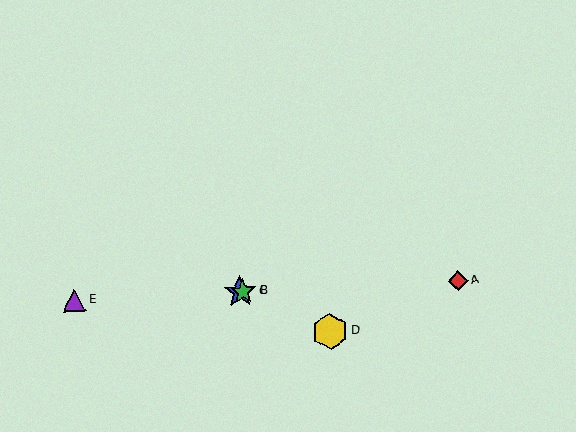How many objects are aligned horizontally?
4 objects (A, B, C, E) are aligned horizontally.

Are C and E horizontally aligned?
Yes, both are at y≈292.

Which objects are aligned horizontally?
Objects A, B, C, E are aligned horizontally.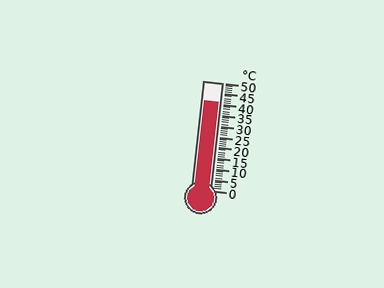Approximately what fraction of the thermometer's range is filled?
The thermometer is filled to approximately 80% of its range.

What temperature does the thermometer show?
The thermometer shows approximately 41°C.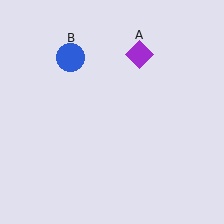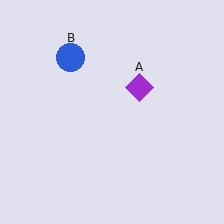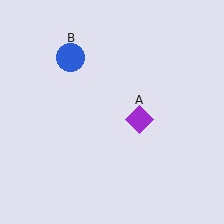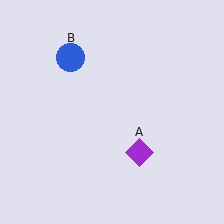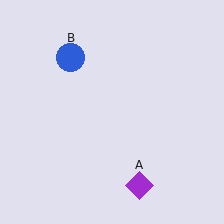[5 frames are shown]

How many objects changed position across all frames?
1 object changed position: purple diamond (object A).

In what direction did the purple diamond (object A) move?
The purple diamond (object A) moved down.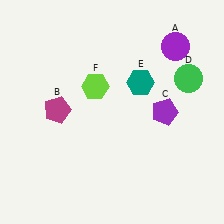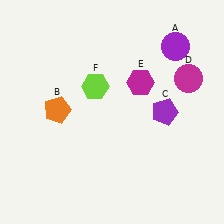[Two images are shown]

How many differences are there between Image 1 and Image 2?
There are 3 differences between the two images.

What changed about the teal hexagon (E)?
In Image 1, E is teal. In Image 2, it changed to magenta.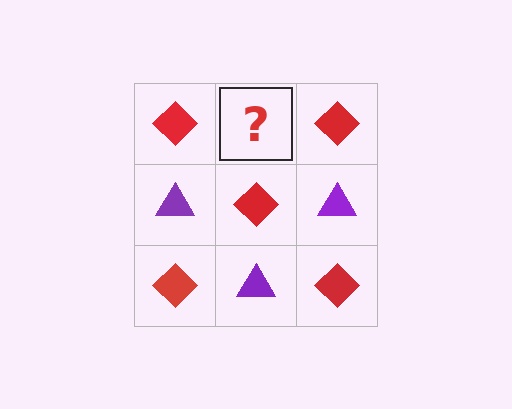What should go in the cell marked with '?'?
The missing cell should contain a purple triangle.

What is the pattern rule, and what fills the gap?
The rule is that it alternates red diamond and purple triangle in a checkerboard pattern. The gap should be filled with a purple triangle.